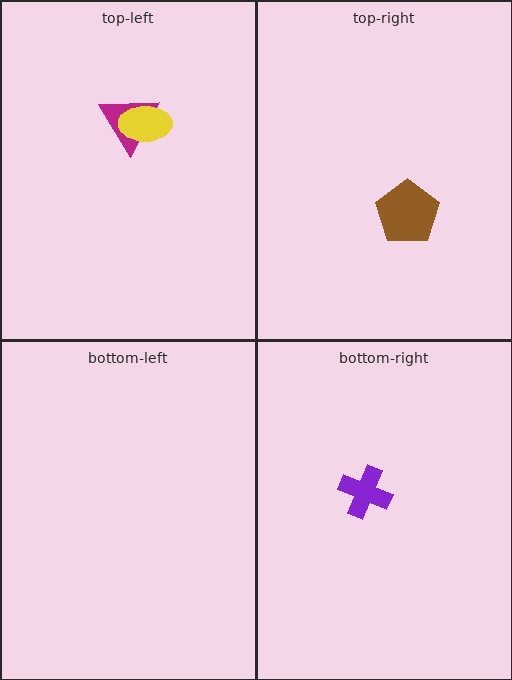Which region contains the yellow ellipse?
The top-left region.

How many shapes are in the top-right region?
1.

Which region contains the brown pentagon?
The top-right region.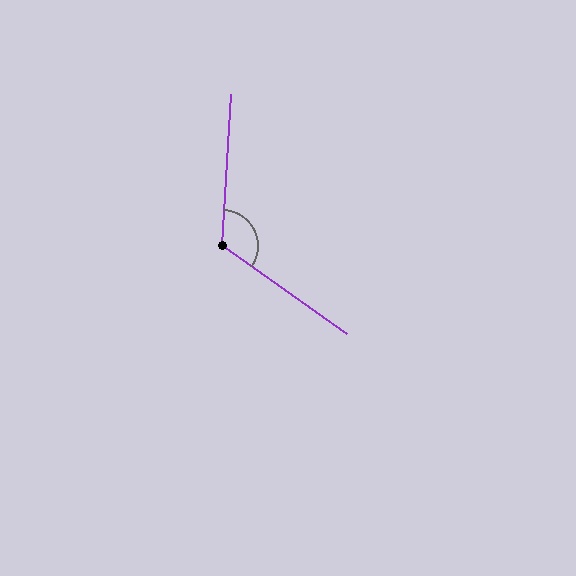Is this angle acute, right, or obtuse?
It is obtuse.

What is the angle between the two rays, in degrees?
Approximately 122 degrees.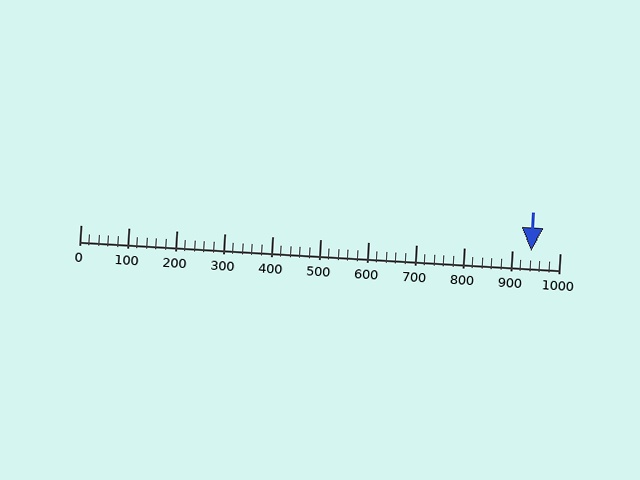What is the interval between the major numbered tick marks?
The major tick marks are spaced 100 units apart.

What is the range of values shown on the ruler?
The ruler shows values from 0 to 1000.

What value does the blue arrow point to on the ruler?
The blue arrow points to approximately 940.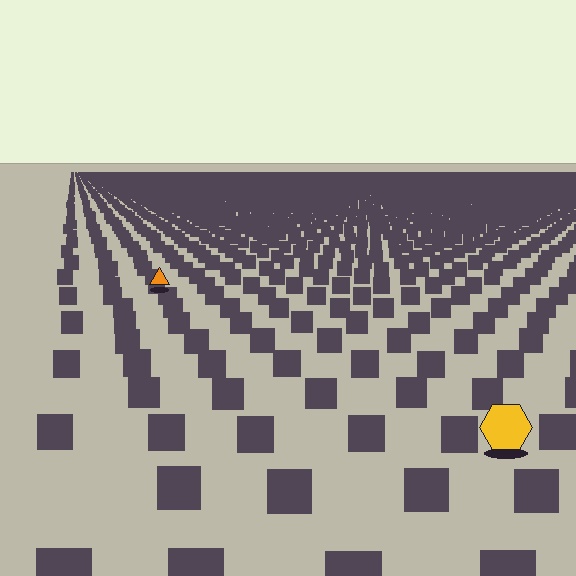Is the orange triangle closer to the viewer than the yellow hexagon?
No. The yellow hexagon is closer — you can tell from the texture gradient: the ground texture is coarser near it.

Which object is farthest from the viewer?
The orange triangle is farthest from the viewer. It appears smaller and the ground texture around it is denser.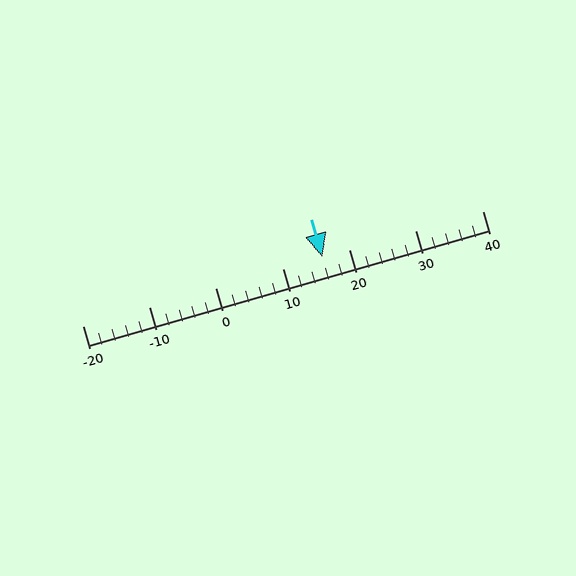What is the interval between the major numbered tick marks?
The major tick marks are spaced 10 units apart.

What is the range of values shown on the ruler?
The ruler shows values from -20 to 40.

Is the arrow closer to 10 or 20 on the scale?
The arrow is closer to 20.